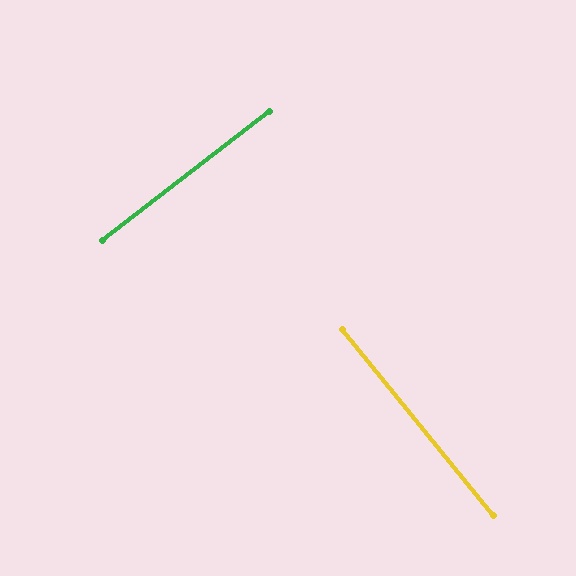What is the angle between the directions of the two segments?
Approximately 89 degrees.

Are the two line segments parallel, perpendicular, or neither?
Perpendicular — they meet at approximately 89°.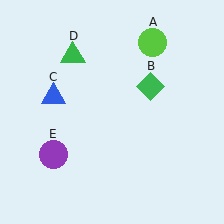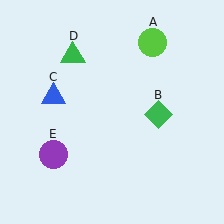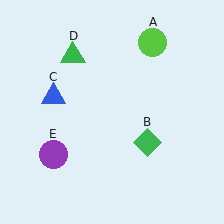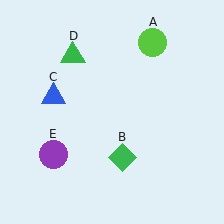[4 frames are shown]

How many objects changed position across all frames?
1 object changed position: green diamond (object B).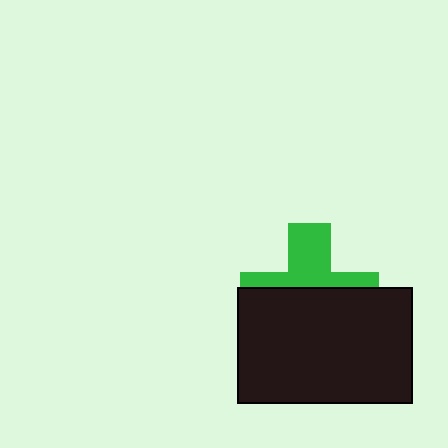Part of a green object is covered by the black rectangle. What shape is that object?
It is a cross.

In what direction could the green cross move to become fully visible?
The green cross could move up. That would shift it out from behind the black rectangle entirely.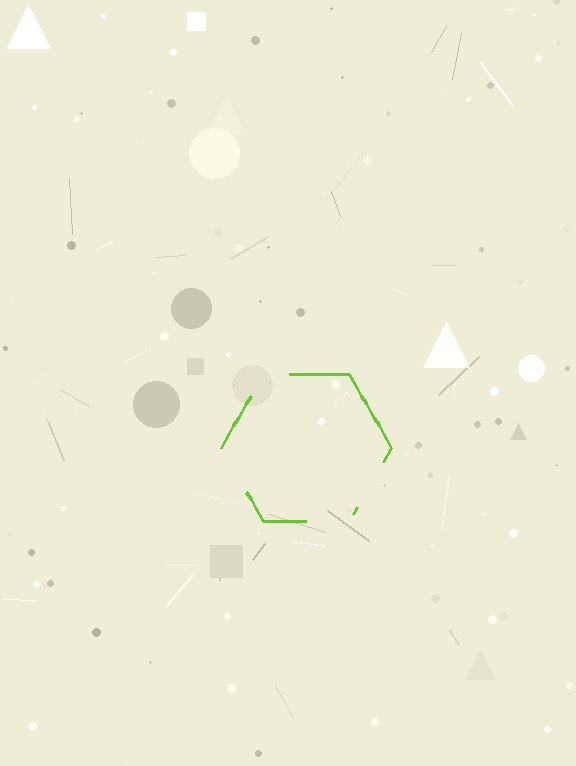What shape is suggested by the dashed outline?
The dashed outline suggests a hexagon.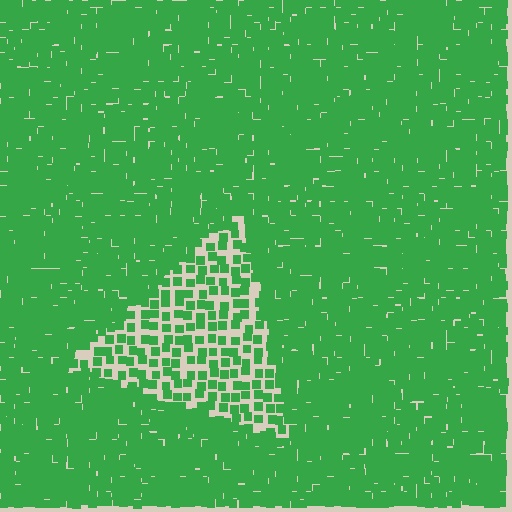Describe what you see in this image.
The image contains small green elements arranged at two different densities. A triangle-shaped region is visible where the elements are less densely packed than the surrounding area.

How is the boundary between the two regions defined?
The boundary is defined by a change in element density (approximately 2.4x ratio). All elements are the same color, size, and shape.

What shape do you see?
I see a triangle.